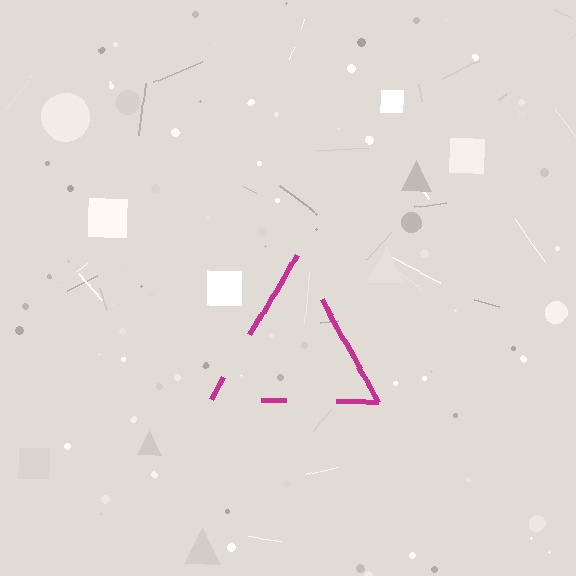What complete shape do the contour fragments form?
The contour fragments form a triangle.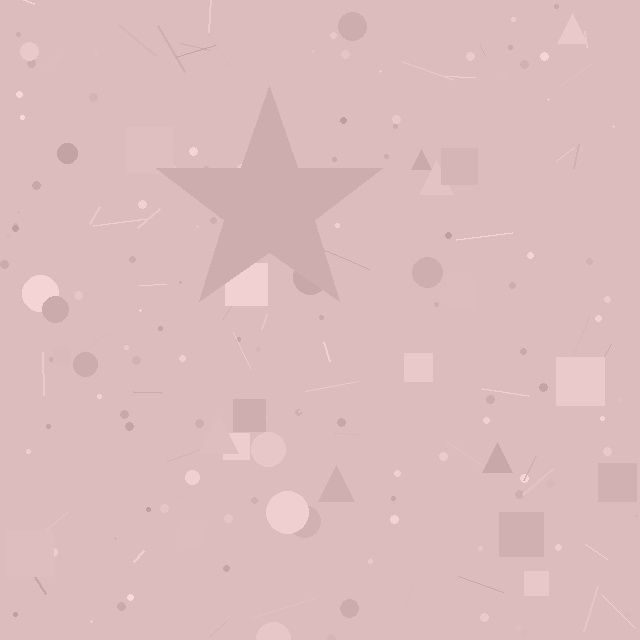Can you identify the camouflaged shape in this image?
The camouflaged shape is a star.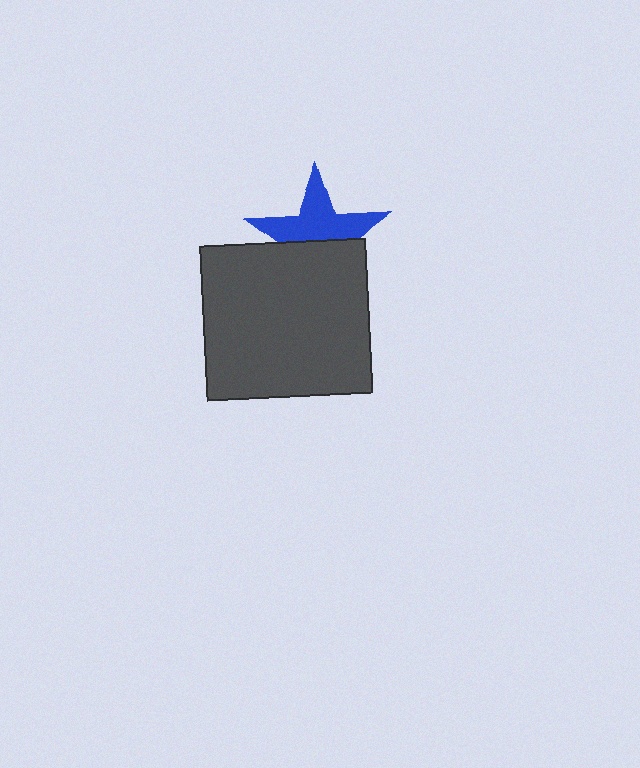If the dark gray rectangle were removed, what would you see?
You would see the complete blue star.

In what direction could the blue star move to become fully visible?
The blue star could move up. That would shift it out from behind the dark gray rectangle entirely.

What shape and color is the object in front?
The object in front is a dark gray rectangle.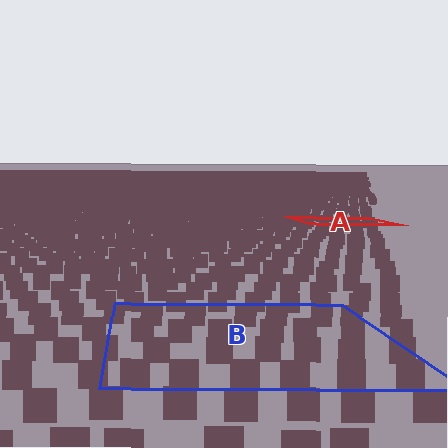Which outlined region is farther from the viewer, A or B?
Region A is farther from the viewer — the texture elements inside it appear smaller and more densely packed.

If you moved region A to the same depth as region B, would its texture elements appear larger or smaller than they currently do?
They would appear larger. At a closer depth, the same texture elements are projected at a bigger on-screen size.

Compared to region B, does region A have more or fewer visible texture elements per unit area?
Region A has more texture elements per unit area — they are packed more densely because it is farther away.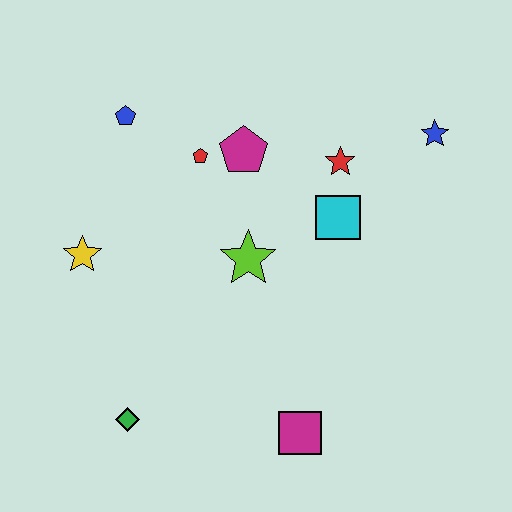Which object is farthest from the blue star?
The green diamond is farthest from the blue star.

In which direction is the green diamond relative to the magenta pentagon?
The green diamond is below the magenta pentagon.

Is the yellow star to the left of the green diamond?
Yes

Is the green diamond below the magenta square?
No